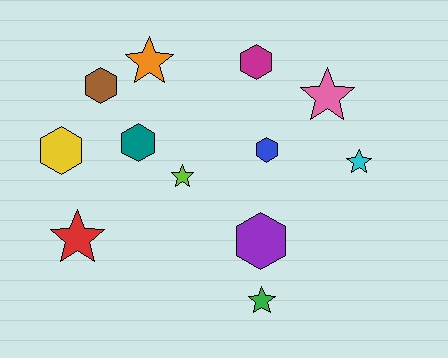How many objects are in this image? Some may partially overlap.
There are 12 objects.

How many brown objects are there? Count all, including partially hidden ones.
There is 1 brown object.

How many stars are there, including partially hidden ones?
There are 6 stars.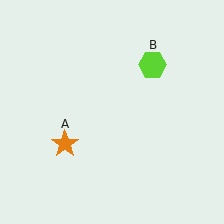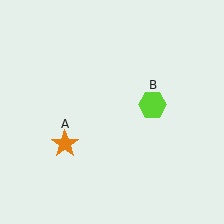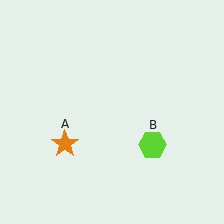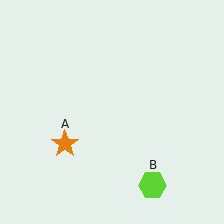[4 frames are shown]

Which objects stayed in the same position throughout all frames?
Orange star (object A) remained stationary.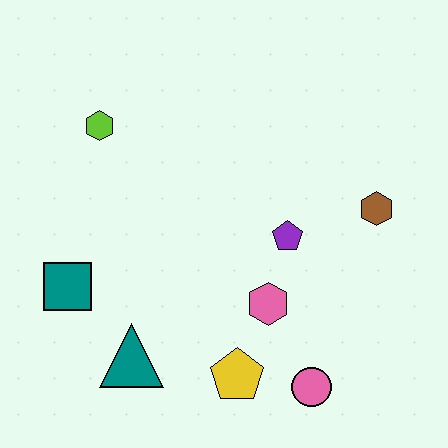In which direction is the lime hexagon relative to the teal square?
The lime hexagon is above the teal square.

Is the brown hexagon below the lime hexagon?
Yes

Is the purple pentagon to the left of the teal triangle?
No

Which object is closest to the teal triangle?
The teal square is closest to the teal triangle.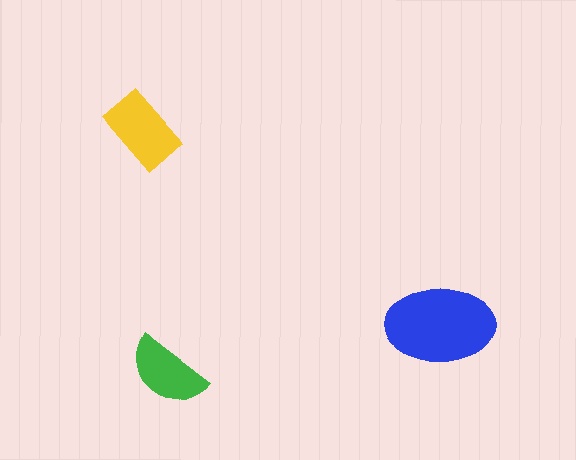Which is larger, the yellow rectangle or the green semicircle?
The yellow rectangle.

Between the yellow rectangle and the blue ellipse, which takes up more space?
The blue ellipse.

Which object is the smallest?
The green semicircle.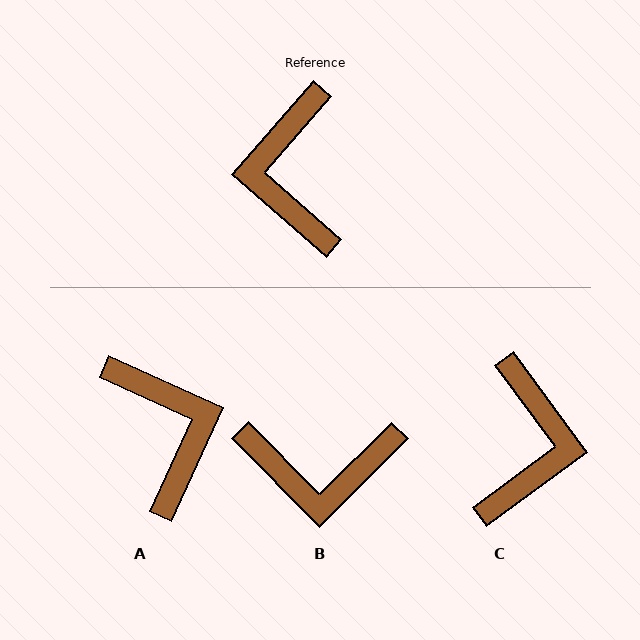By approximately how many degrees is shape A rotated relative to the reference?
Approximately 163 degrees clockwise.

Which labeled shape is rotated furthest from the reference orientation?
C, about 168 degrees away.